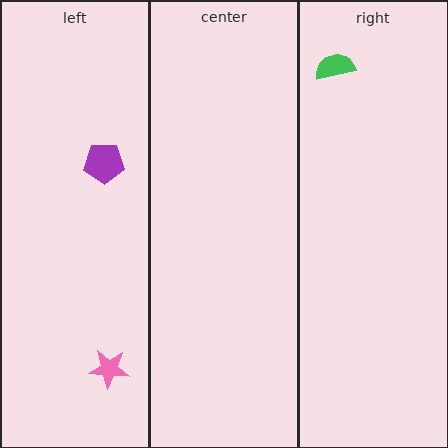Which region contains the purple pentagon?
The left region.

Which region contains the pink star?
The left region.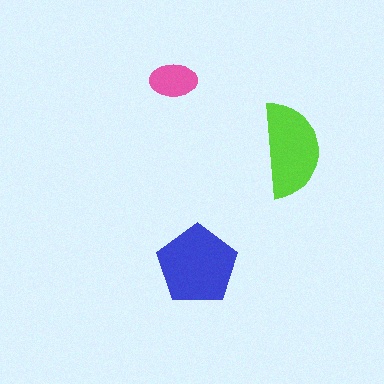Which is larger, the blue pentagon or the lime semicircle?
The blue pentagon.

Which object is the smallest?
The pink ellipse.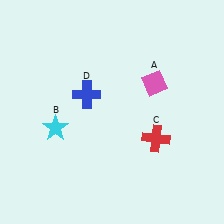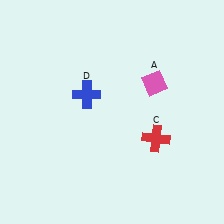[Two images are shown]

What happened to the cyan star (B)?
The cyan star (B) was removed in Image 2. It was in the bottom-left area of Image 1.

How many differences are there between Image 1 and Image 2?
There is 1 difference between the two images.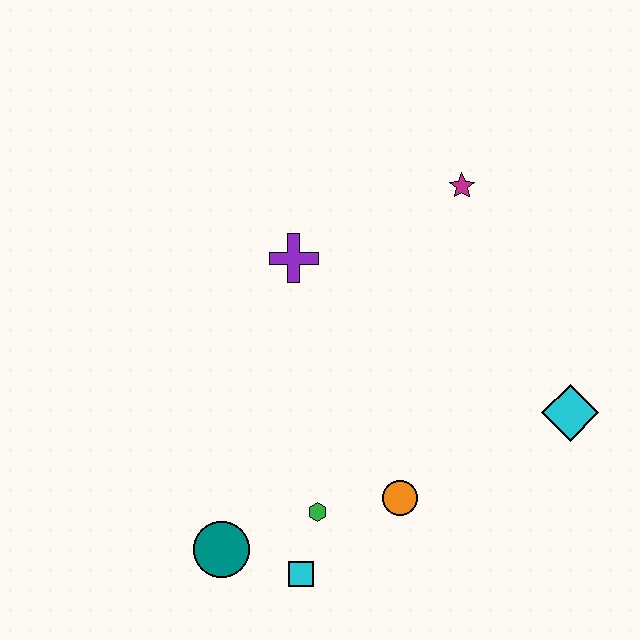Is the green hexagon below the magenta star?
Yes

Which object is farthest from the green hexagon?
The magenta star is farthest from the green hexagon.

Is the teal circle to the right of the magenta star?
No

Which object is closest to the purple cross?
The magenta star is closest to the purple cross.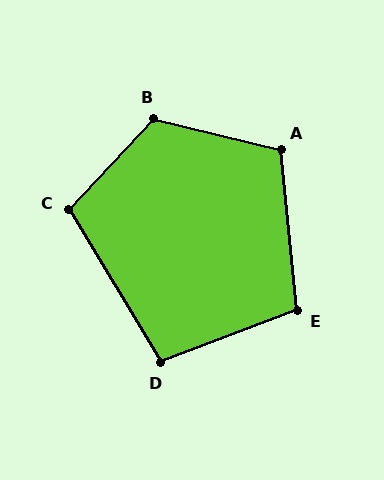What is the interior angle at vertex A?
Approximately 109 degrees (obtuse).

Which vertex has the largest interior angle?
B, at approximately 120 degrees.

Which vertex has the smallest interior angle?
D, at approximately 100 degrees.